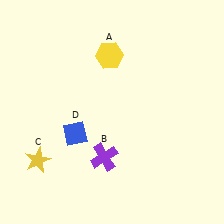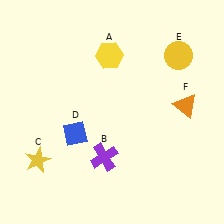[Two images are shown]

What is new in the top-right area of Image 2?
A yellow circle (E) was added in the top-right area of Image 2.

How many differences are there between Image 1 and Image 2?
There are 2 differences between the two images.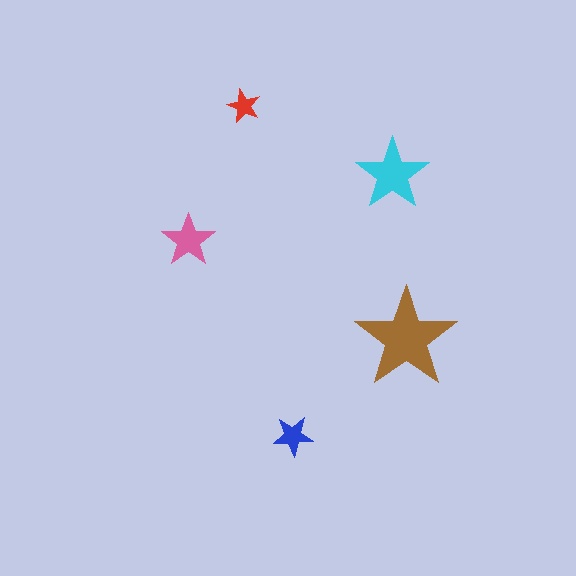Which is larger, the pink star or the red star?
The pink one.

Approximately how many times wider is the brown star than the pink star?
About 2 times wider.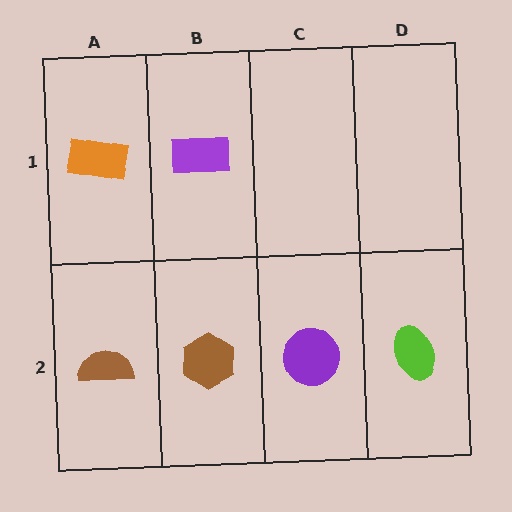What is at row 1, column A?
An orange rectangle.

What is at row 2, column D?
A lime ellipse.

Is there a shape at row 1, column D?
No, that cell is empty.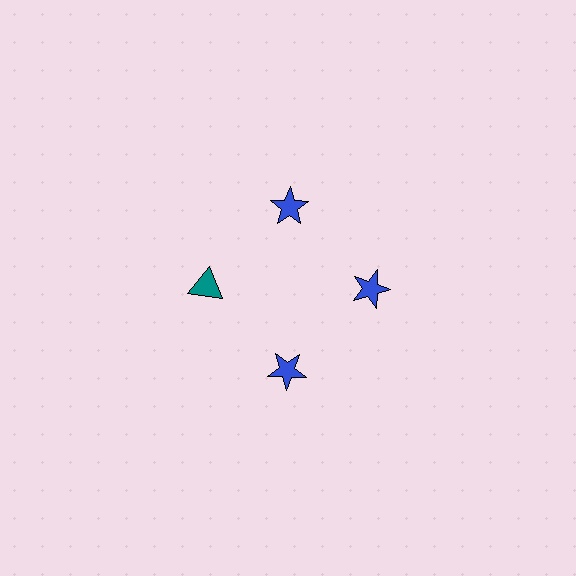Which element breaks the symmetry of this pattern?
The teal triangle at roughly the 9 o'clock position breaks the symmetry. All other shapes are blue stars.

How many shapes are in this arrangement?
There are 4 shapes arranged in a ring pattern.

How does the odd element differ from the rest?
It differs in both color (teal instead of blue) and shape (triangle instead of star).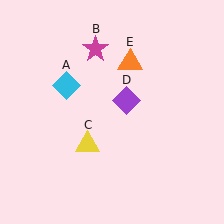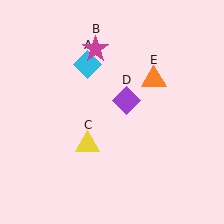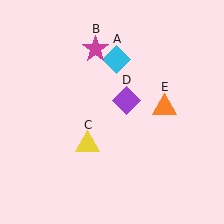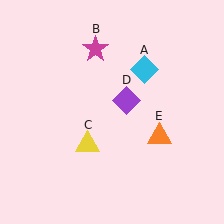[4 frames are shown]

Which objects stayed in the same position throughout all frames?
Magenta star (object B) and yellow triangle (object C) and purple diamond (object D) remained stationary.